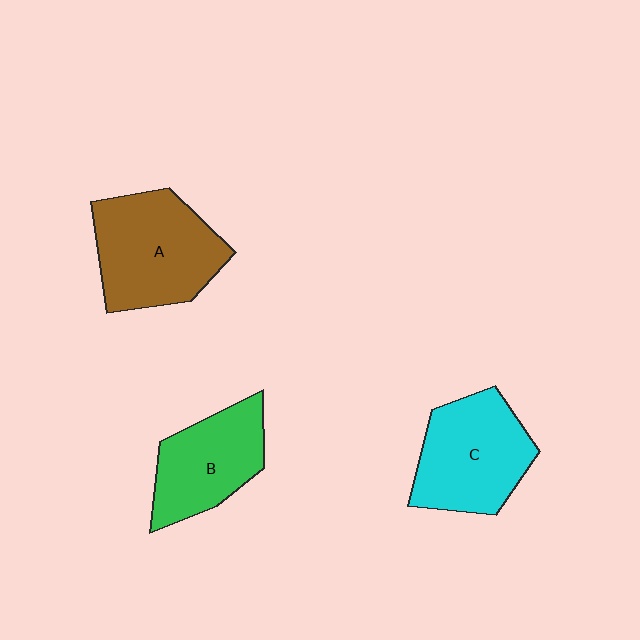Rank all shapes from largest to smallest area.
From largest to smallest: A (brown), C (cyan), B (green).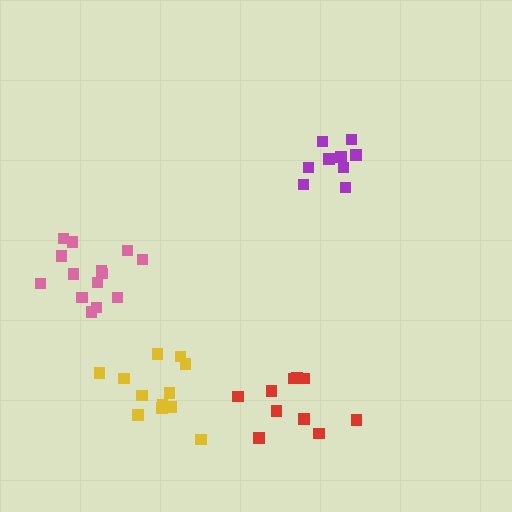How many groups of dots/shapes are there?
There are 4 groups.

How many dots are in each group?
Group 1: 14 dots, Group 2: 9 dots, Group 3: 12 dots, Group 4: 10 dots (45 total).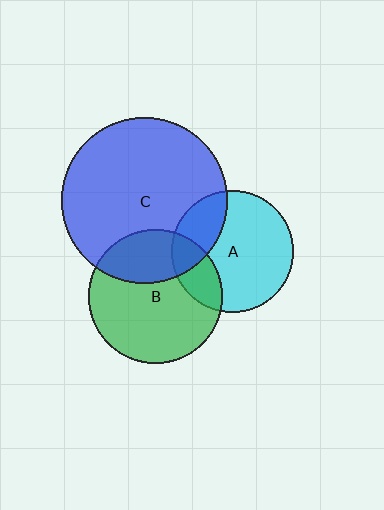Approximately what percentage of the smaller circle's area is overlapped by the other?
Approximately 20%.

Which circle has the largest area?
Circle C (blue).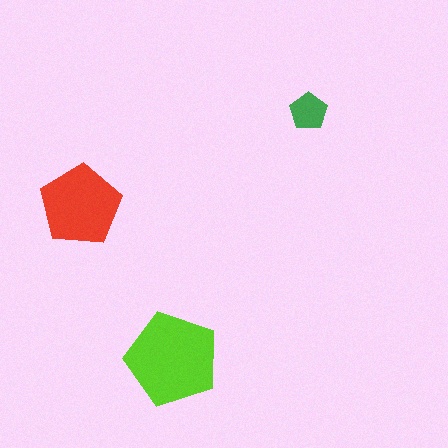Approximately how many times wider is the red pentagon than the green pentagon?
About 2 times wider.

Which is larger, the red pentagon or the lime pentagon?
The lime one.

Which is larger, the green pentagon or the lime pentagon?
The lime one.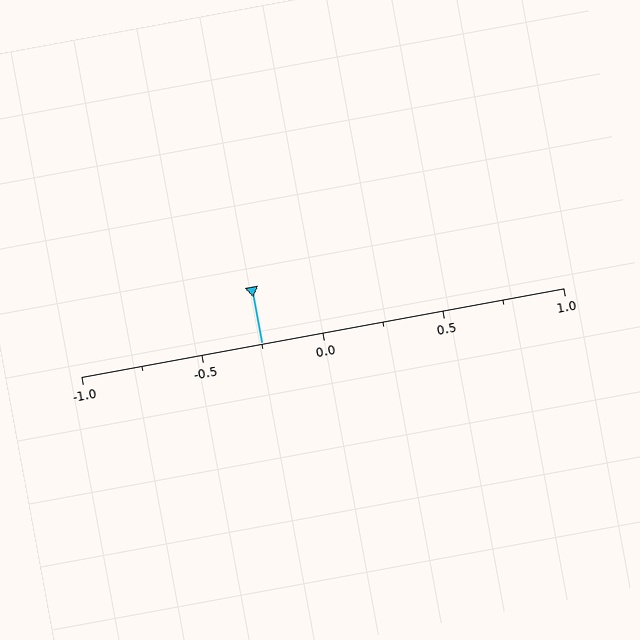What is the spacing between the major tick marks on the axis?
The major ticks are spaced 0.5 apart.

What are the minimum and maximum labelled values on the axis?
The axis runs from -1.0 to 1.0.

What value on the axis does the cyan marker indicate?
The marker indicates approximately -0.25.